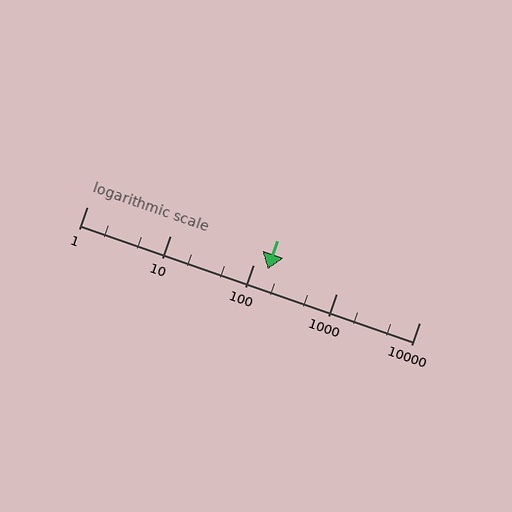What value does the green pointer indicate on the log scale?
The pointer indicates approximately 150.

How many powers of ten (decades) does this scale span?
The scale spans 4 decades, from 1 to 10000.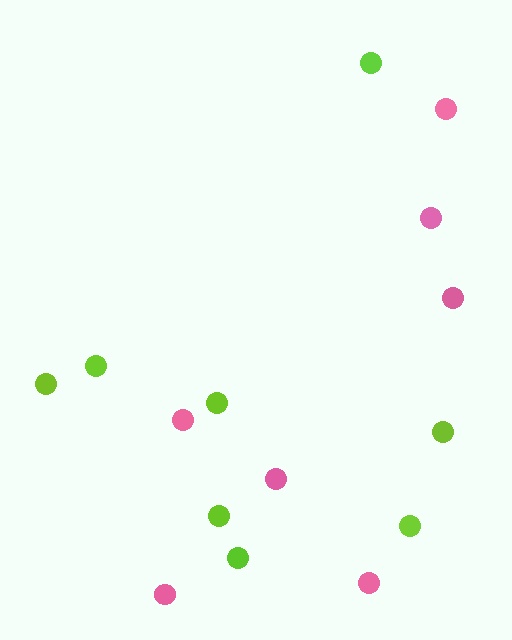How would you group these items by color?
There are 2 groups: one group of lime circles (8) and one group of pink circles (7).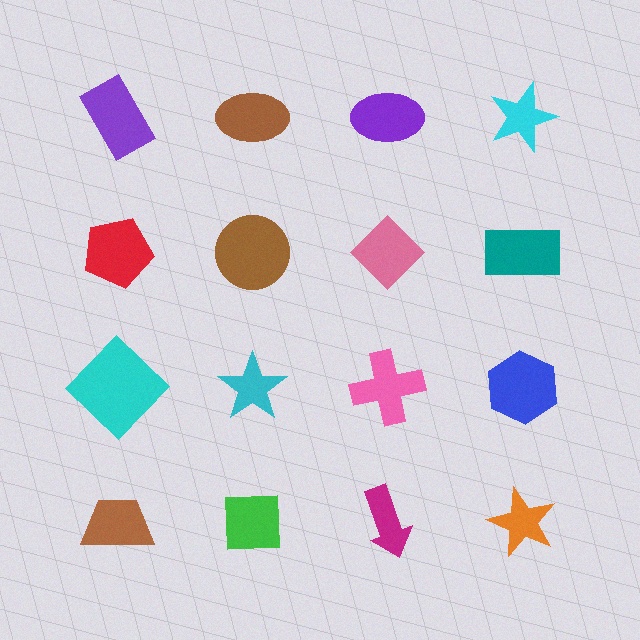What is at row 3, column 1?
A cyan diamond.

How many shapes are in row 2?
4 shapes.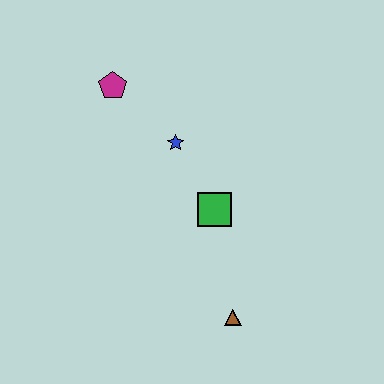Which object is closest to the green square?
The blue star is closest to the green square.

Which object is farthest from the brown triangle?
The magenta pentagon is farthest from the brown triangle.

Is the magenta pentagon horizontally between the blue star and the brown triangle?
No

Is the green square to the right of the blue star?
Yes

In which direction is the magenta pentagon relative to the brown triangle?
The magenta pentagon is above the brown triangle.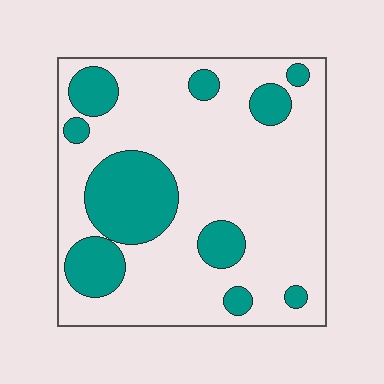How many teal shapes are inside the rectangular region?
10.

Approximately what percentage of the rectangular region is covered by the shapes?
Approximately 25%.